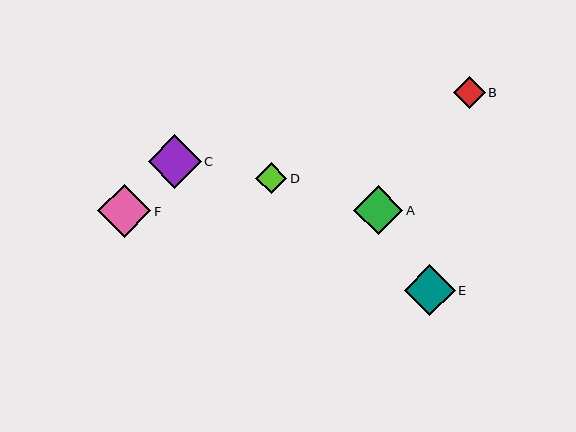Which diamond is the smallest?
Diamond D is the smallest with a size of approximately 31 pixels.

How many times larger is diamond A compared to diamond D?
Diamond A is approximately 1.6 times the size of diamond D.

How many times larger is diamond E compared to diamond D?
Diamond E is approximately 1.6 times the size of diamond D.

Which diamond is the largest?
Diamond C is the largest with a size of approximately 53 pixels.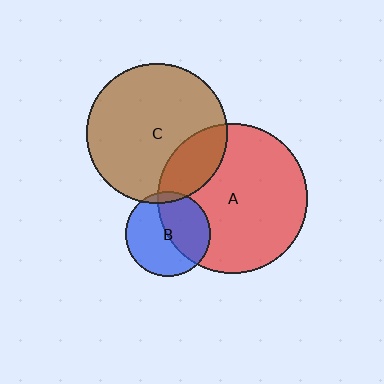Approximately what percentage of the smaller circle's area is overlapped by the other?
Approximately 45%.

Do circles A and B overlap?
Yes.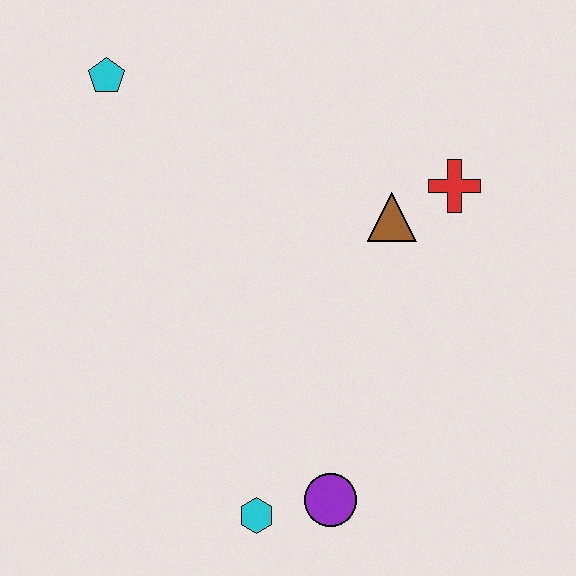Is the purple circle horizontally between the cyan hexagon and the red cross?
Yes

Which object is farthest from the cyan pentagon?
The purple circle is farthest from the cyan pentagon.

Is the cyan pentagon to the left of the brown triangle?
Yes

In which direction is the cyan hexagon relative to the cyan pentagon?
The cyan hexagon is below the cyan pentagon.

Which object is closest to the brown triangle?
The red cross is closest to the brown triangle.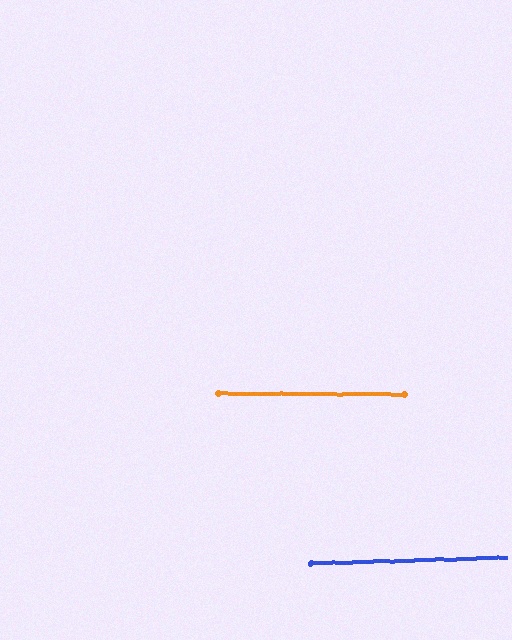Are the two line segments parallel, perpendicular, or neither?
Parallel — their directions differ by only 1.8°.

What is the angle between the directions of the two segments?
Approximately 2 degrees.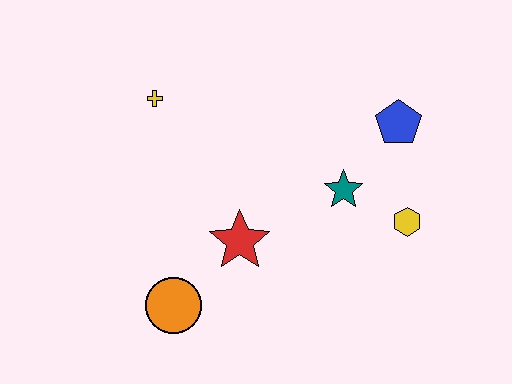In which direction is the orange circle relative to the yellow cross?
The orange circle is below the yellow cross.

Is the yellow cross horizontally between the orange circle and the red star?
No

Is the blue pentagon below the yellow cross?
Yes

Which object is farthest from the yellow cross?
The yellow hexagon is farthest from the yellow cross.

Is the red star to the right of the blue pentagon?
No